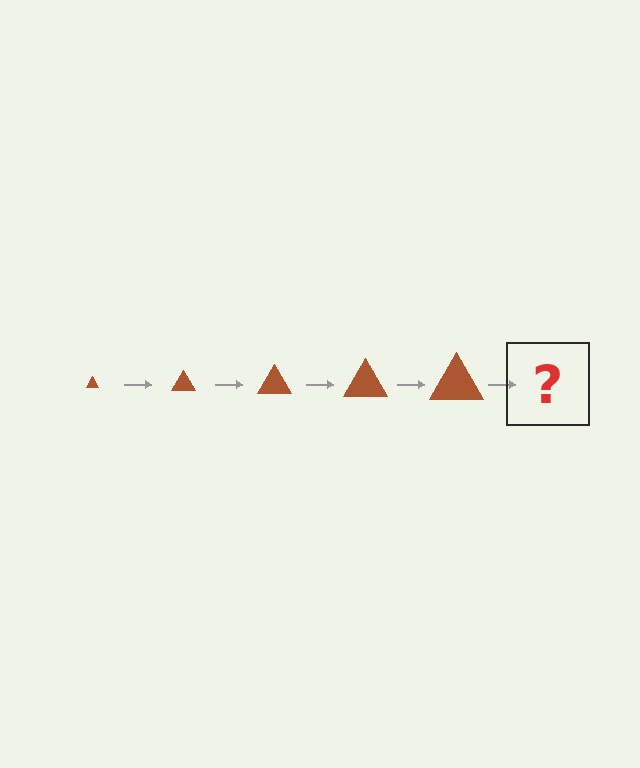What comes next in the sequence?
The next element should be a brown triangle, larger than the previous one.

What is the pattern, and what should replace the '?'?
The pattern is that the triangle gets progressively larger each step. The '?' should be a brown triangle, larger than the previous one.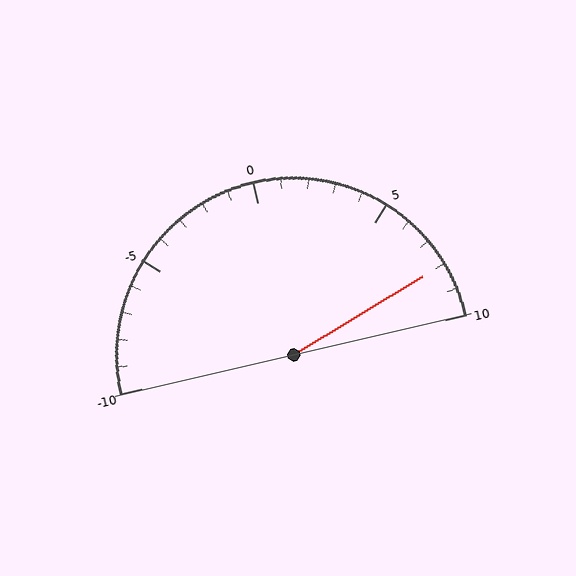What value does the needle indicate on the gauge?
The needle indicates approximately 8.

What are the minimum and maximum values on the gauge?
The gauge ranges from -10 to 10.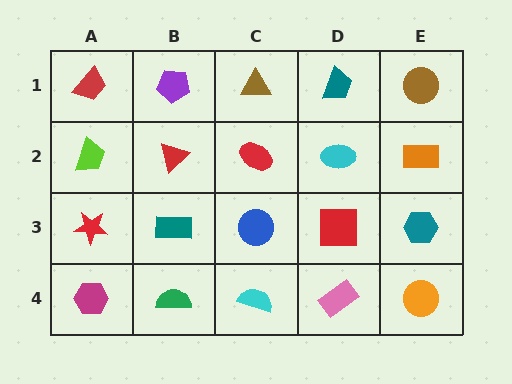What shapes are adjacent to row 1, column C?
A red ellipse (row 2, column C), a purple pentagon (row 1, column B), a teal trapezoid (row 1, column D).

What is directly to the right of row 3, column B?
A blue circle.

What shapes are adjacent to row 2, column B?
A purple pentagon (row 1, column B), a teal rectangle (row 3, column B), a lime trapezoid (row 2, column A), a red ellipse (row 2, column C).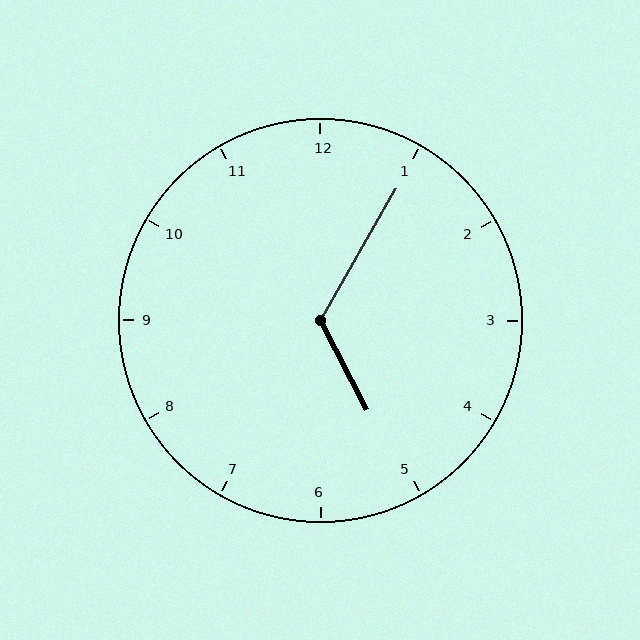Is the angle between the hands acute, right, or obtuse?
It is obtuse.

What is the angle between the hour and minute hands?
Approximately 122 degrees.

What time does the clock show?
5:05.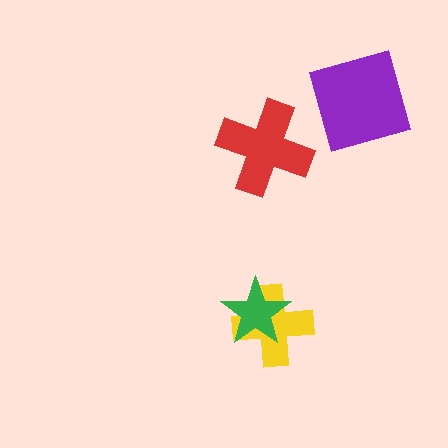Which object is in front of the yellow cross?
The green star is in front of the yellow cross.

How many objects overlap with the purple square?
0 objects overlap with the purple square.